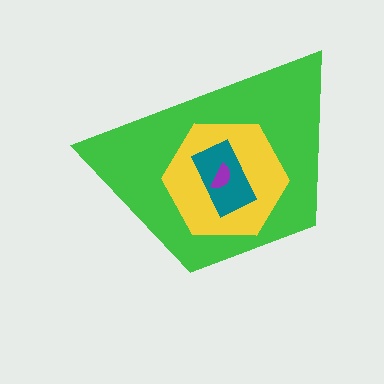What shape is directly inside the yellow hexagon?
The teal rectangle.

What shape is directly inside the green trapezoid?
The yellow hexagon.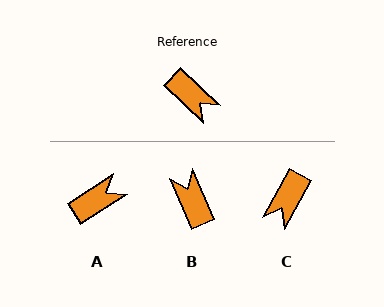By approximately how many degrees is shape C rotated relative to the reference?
Approximately 75 degrees clockwise.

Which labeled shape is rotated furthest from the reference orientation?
B, about 157 degrees away.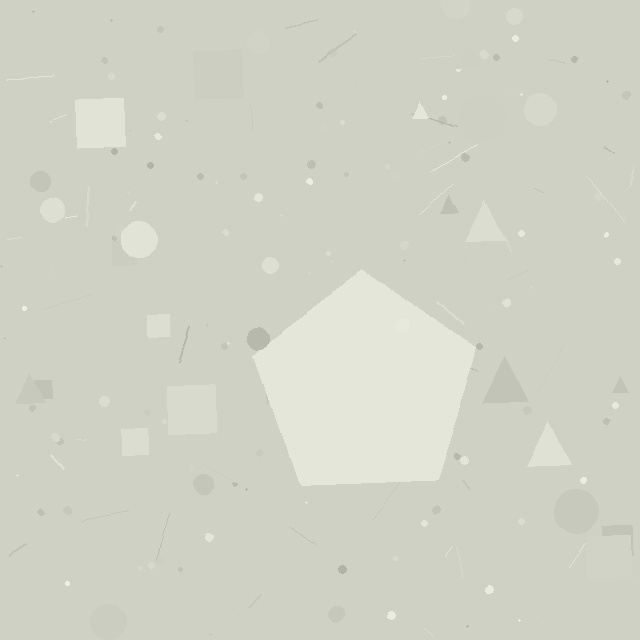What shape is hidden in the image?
A pentagon is hidden in the image.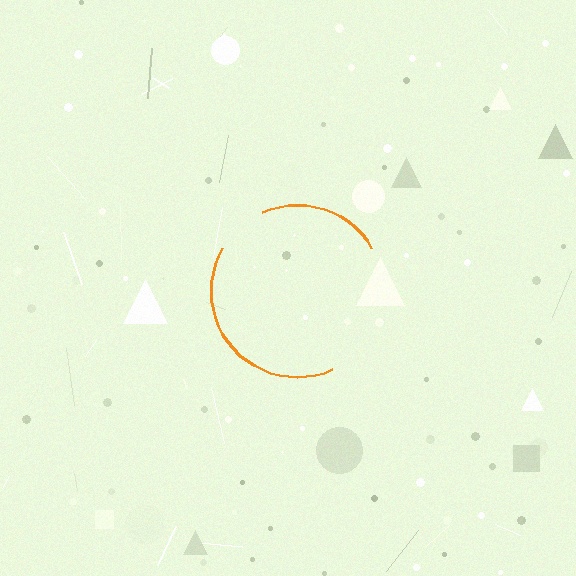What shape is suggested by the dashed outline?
The dashed outline suggests a circle.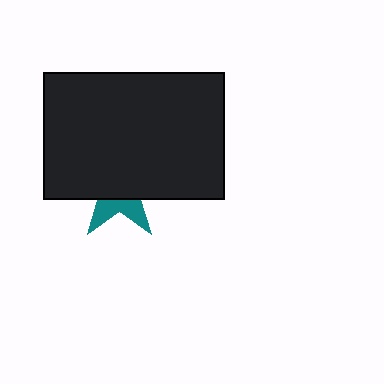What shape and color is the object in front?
The object in front is a black rectangle.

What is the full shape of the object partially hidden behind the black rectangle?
The partially hidden object is a teal star.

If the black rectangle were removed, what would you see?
You would see the complete teal star.